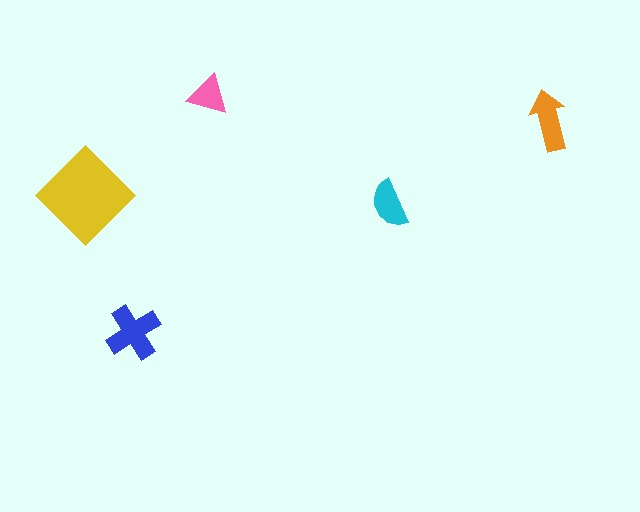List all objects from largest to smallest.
The yellow diamond, the blue cross, the orange arrow, the cyan semicircle, the pink triangle.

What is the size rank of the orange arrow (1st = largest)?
3rd.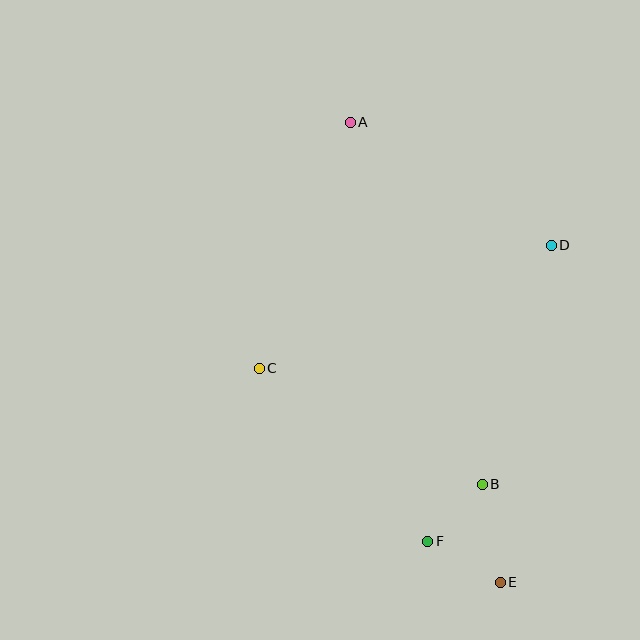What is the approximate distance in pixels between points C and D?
The distance between C and D is approximately 317 pixels.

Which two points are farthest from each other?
Points A and E are farthest from each other.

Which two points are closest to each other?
Points B and F are closest to each other.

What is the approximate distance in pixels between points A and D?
The distance between A and D is approximately 236 pixels.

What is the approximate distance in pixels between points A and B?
The distance between A and B is approximately 385 pixels.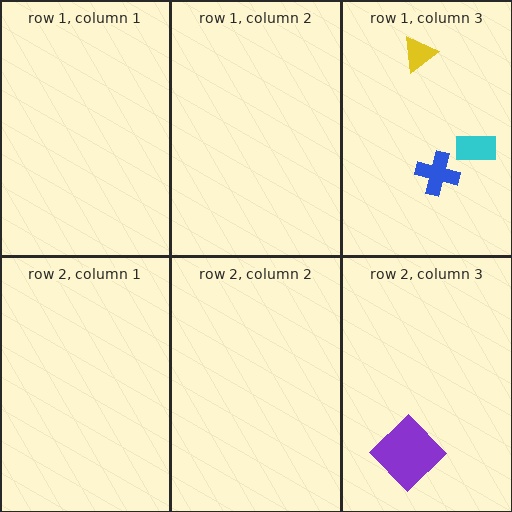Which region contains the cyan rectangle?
The row 1, column 3 region.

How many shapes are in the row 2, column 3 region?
1.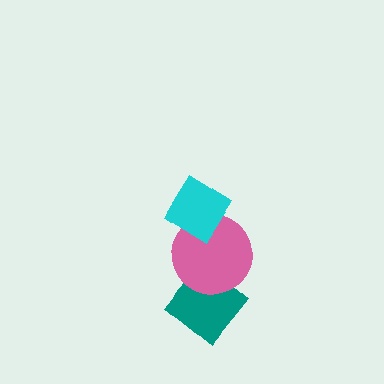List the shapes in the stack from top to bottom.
From top to bottom: the cyan diamond, the pink circle, the teal diamond.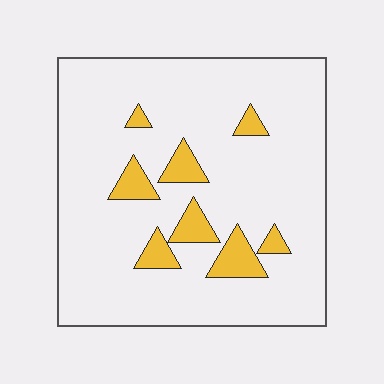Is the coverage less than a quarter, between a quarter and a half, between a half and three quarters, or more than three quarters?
Less than a quarter.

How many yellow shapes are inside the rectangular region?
8.